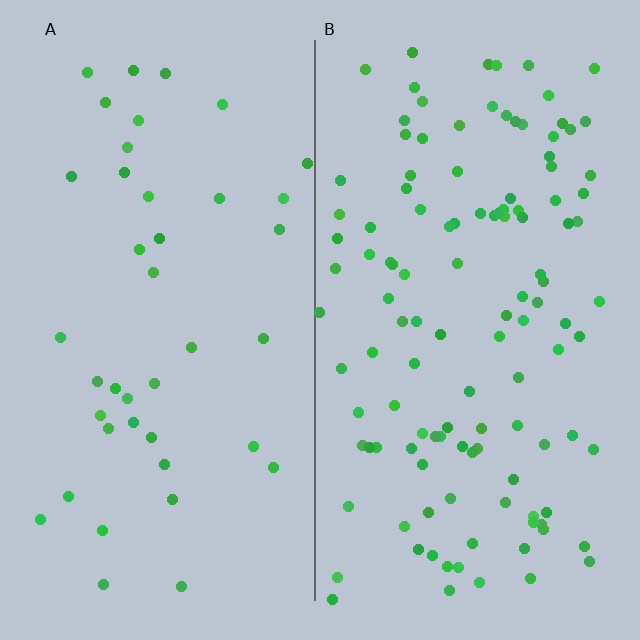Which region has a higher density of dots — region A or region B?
B (the right).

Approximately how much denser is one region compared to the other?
Approximately 3.0× — region B over region A.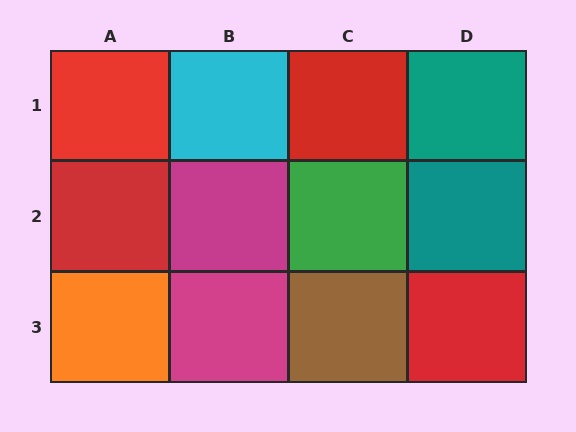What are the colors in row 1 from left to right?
Red, cyan, red, teal.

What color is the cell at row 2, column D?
Teal.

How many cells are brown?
1 cell is brown.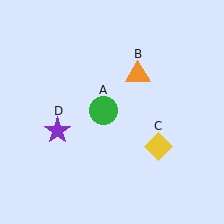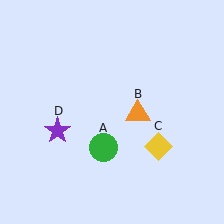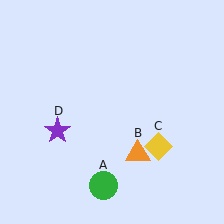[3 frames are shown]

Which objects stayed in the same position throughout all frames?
Yellow diamond (object C) and purple star (object D) remained stationary.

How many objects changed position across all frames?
2 objects changed position: green circle (object A), orange triangle (object B).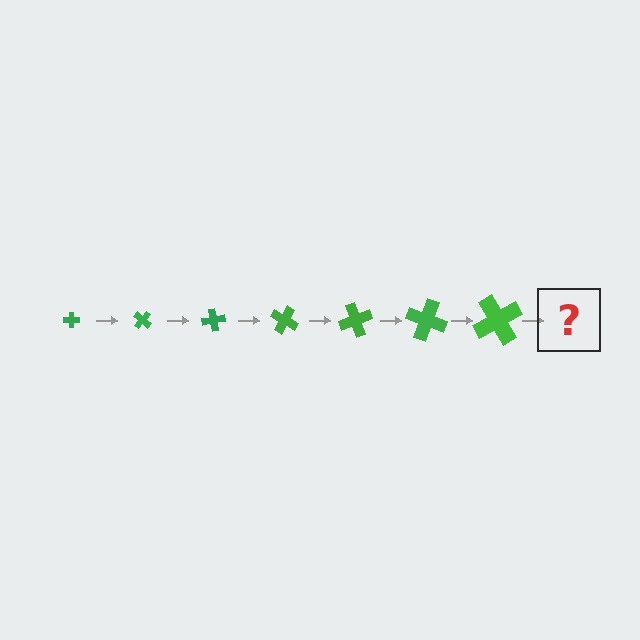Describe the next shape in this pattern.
It should be a cross, larger than the previous one and rotated 280 degrees from the start.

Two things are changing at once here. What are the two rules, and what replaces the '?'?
The two rules are that the cross grows larger each step and it rotates 40 degrees each step. The '?' should be a cross, larger than the previous one and rotated 280 degrees from the start.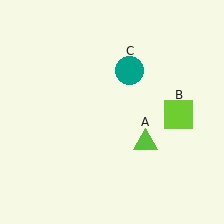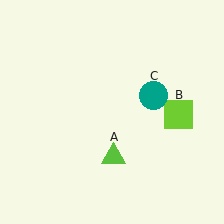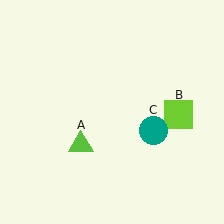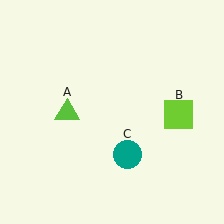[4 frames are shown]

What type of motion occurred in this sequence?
The lime triangle (object A), teal circle (object C) rotated clockwise around the center of the scene.